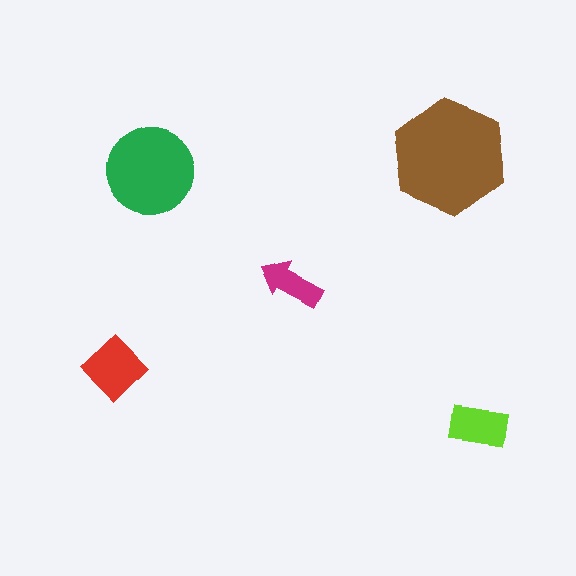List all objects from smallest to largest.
The magenta arrow, the lime rectangle, the red diamond, the green circle, the brown hexagon.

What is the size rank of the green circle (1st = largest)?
2nd.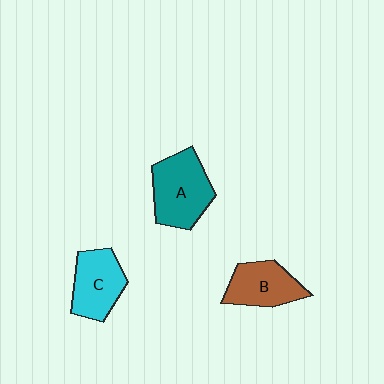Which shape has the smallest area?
Shape B (brown).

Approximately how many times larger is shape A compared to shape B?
Approximately 1.3 times.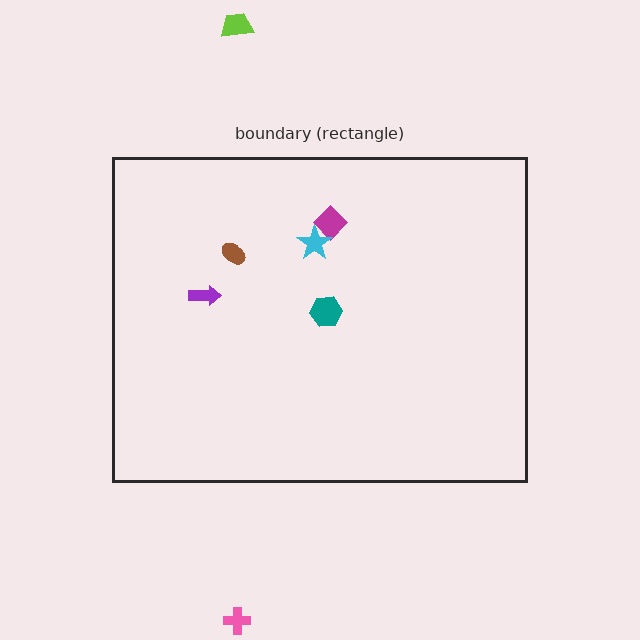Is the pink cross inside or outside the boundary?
Outside.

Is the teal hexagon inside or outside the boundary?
Inside.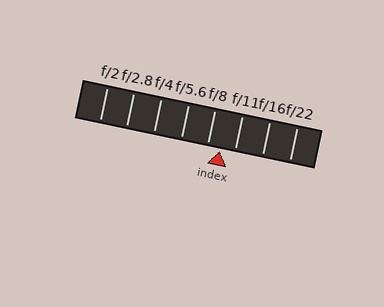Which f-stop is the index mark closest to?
The index mark is closest to f/8.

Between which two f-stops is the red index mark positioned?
The index mark is between f/8 and f/11.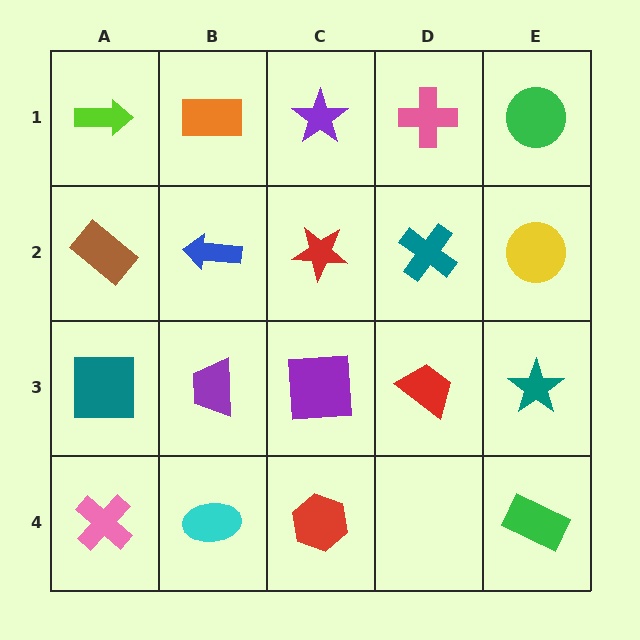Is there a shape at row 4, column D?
No, that cell is empty.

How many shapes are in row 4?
4 shapes.